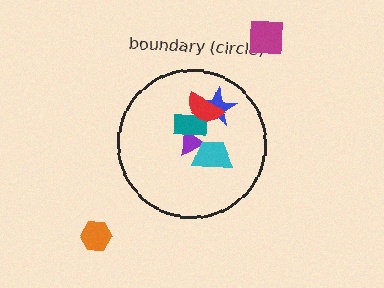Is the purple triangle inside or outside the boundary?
Inside.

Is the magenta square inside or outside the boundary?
Outside.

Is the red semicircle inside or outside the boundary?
Inside.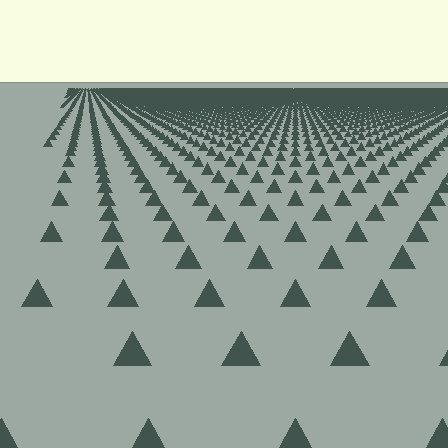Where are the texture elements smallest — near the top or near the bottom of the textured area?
Near the top.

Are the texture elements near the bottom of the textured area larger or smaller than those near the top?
Larger. Near the bottom, elements are closer to the viewer and appear at a bigger on-screen size.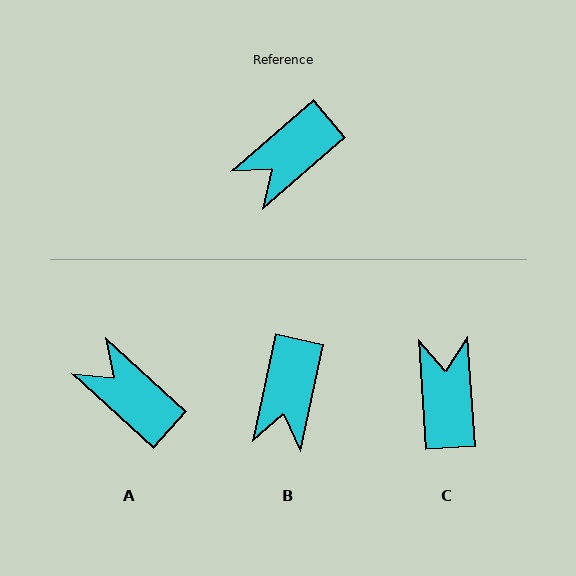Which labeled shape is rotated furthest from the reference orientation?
C, about 127 degrees away.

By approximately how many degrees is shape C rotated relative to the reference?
Approximately 127 degrees clockwise.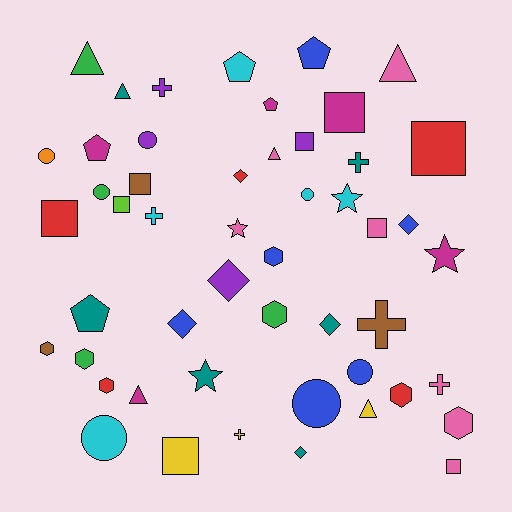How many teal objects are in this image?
There are 6 teal objects.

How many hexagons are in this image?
There are 7 hexagons.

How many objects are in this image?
There are 50 objects.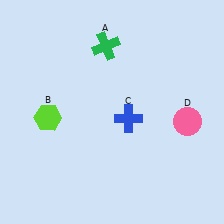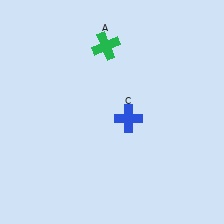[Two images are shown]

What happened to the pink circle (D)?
The pink circle (D) was removed in Image 2. It was in the bottom-right area of Image 1.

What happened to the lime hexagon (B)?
The lime hexagon (B) was removed in Image 2. It was in the bottom-left area of Image 1.